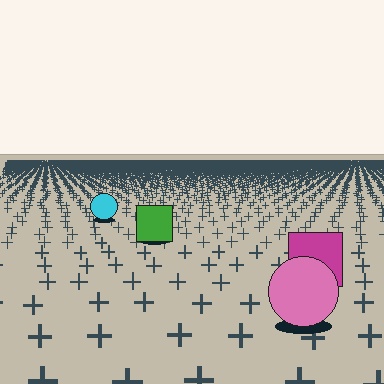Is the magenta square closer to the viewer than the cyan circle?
Yes. The magenta square is closer — you can tell from the texture gradient: the ground texture is coarser near it.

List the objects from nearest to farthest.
From nearest to farthest: the pink circle, the magenta square, the green square, the cyan circle.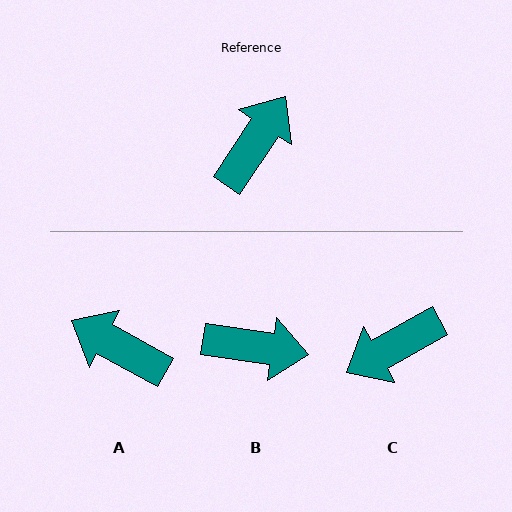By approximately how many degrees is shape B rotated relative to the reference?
Approximately 65 degrees clockwise.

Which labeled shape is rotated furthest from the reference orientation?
C, about 153 degrees away.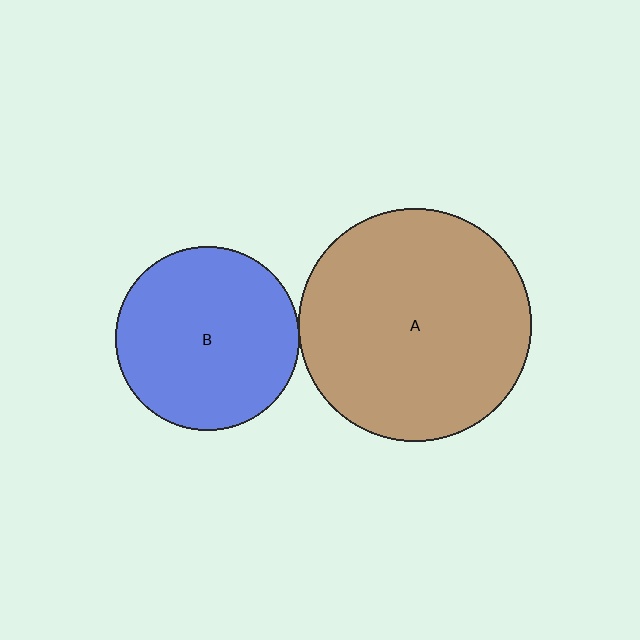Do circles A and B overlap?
Yes.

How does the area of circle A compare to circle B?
Approximately 1.6 times.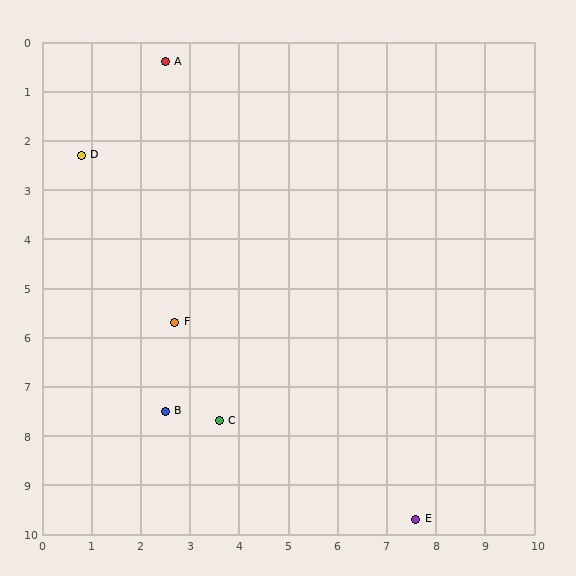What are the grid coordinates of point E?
Point E is at approximately (7.6, 9.7).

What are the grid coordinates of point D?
Point D is at approximately (0.8, 2.3).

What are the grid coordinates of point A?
Point A is at approximately (2.5, 0.4).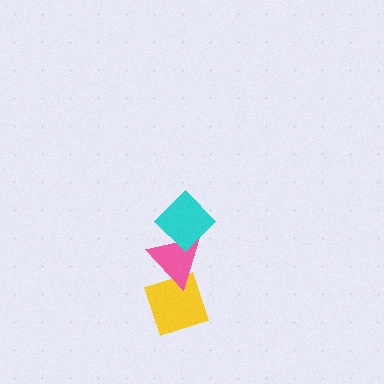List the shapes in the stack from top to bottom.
From top to bottom: the cyan diamond, the pink triangle, the yellow diamond.